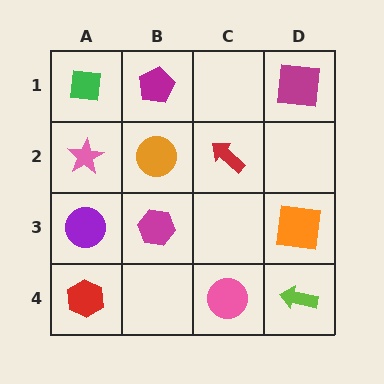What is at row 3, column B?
A magenta hexagon.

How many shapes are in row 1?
3 shapes.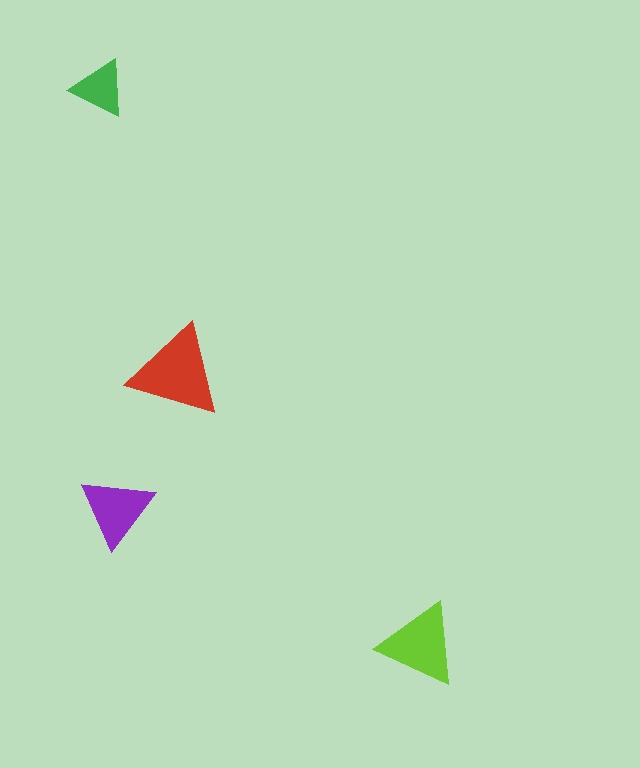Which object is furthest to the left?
The green triangle is leftmost.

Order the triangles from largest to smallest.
the red one, the lime one, the purple one, the green one.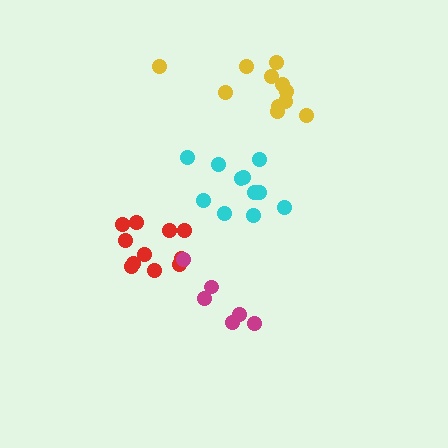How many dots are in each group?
Group 1: 11 dots, Group 2: 6 dots, Group 3: 11 dots, Group 4: 11 dots (39 total).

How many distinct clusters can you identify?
There are 4 distinct clusters.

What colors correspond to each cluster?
The clusters are colored: red, magenta, yellow, cyan.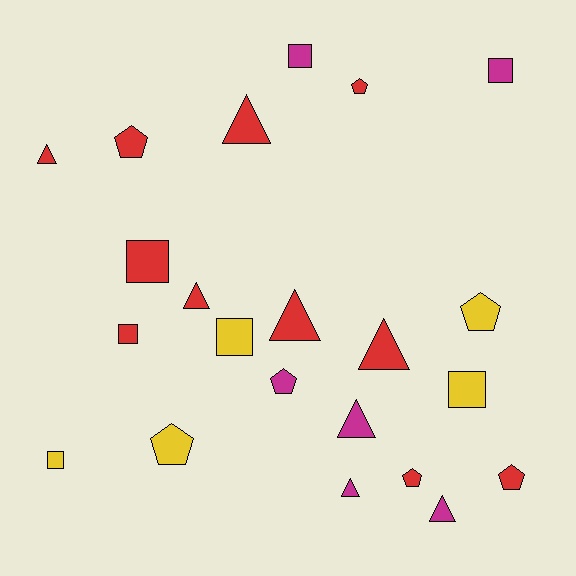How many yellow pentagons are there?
There are 2 yellow pentagons.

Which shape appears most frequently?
Triangle, with 8 objects.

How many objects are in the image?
There are 22 objects.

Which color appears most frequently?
Red, with 11 objects.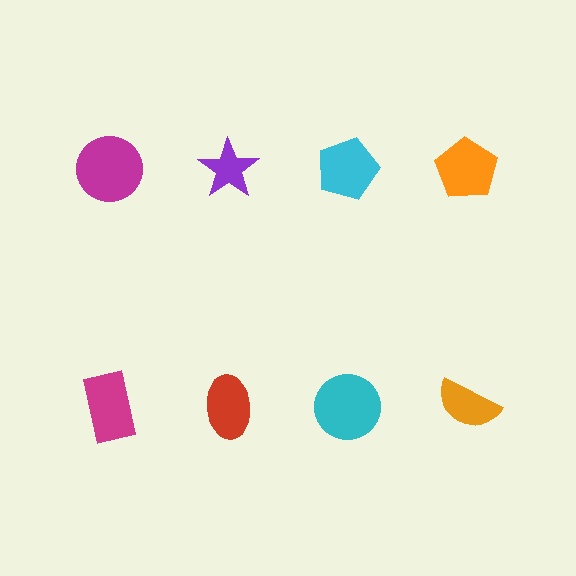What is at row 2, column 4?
An orange semicircle.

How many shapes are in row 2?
4 shapes.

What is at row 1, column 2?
A purple star.